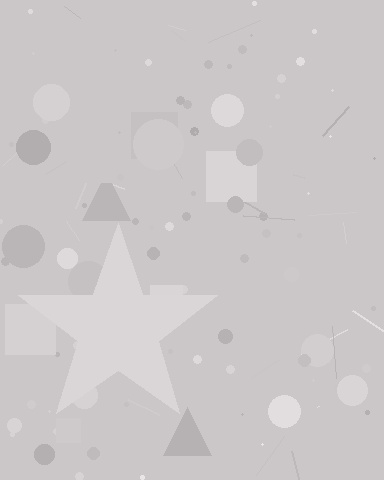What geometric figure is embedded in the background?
A star is embedded in the background.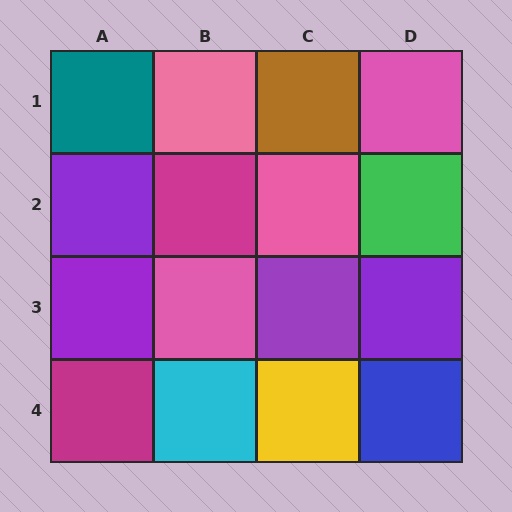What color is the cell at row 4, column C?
Yellow.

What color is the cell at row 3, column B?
Pink.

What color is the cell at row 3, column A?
Purple.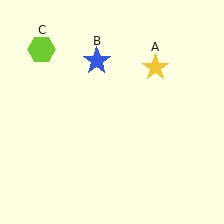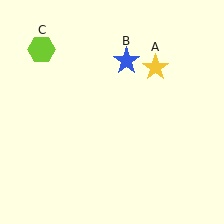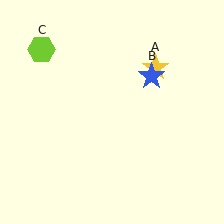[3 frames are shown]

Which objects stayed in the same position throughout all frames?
Yellow star (object A) and lime hexagon (object C) remained stationary.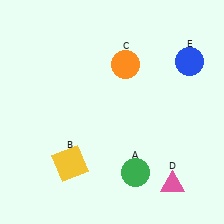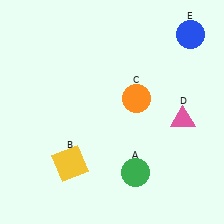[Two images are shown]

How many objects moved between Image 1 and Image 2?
3 objects moved between the two images.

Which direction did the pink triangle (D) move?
The pink triangle (D) moved up.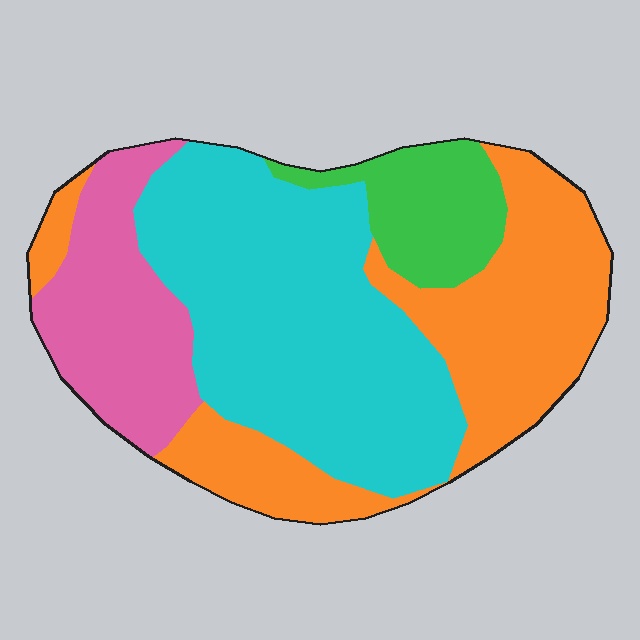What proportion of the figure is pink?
Pink takes up between a sixth and a third of the figure.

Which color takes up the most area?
Cyan, at roughly 40%.